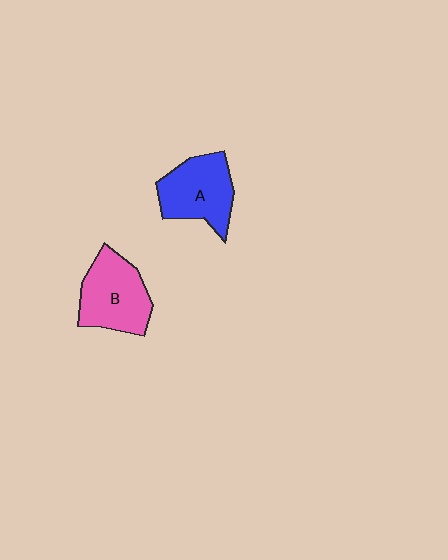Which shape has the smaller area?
Shape A (blue).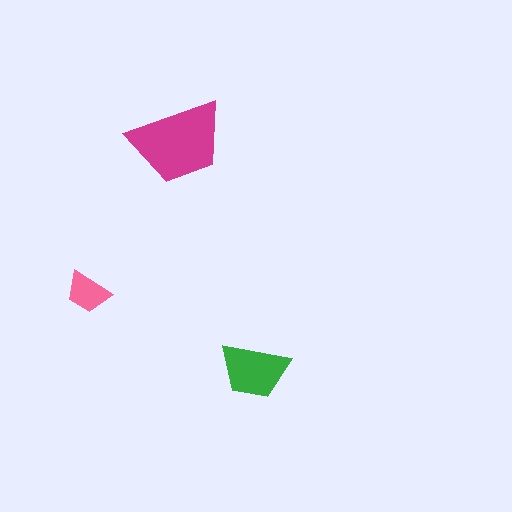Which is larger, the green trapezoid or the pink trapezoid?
The green one.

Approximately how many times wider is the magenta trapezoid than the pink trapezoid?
About 2 times wider.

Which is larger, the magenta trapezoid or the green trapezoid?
The magenta one.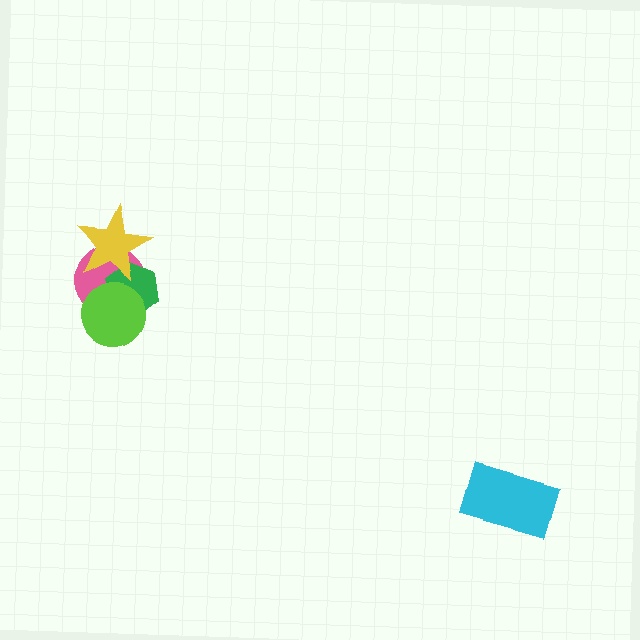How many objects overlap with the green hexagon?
3 objects overlap with the green hexagon.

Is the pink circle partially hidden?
Yes, it is partially covered by another shape.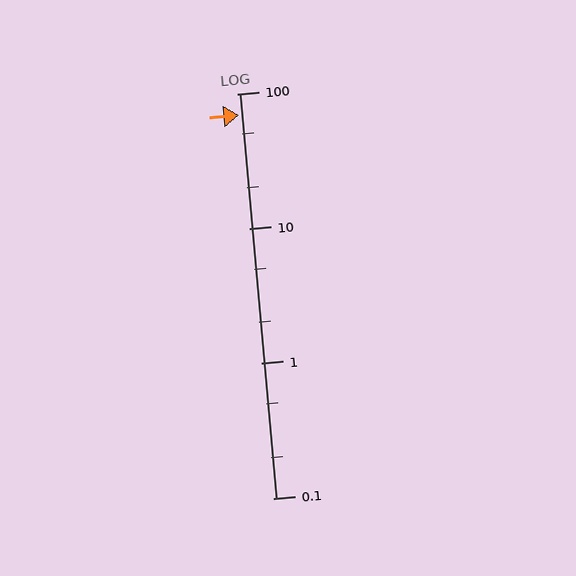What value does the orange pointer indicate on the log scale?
The pointer indicates approximately 69.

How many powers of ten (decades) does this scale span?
The scale spans 3 decades, from 0.1 to 100.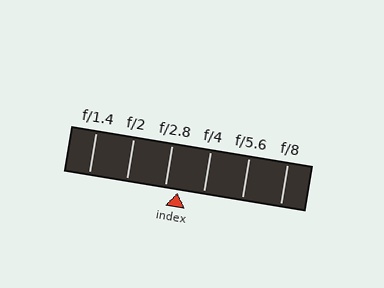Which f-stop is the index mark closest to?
The index mark is closest to f/2.8.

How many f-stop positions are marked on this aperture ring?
There are 6 f-stop positions marked.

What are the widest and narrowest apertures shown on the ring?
The widest aperture shown is f/1.4 and the narrowest is f/8.